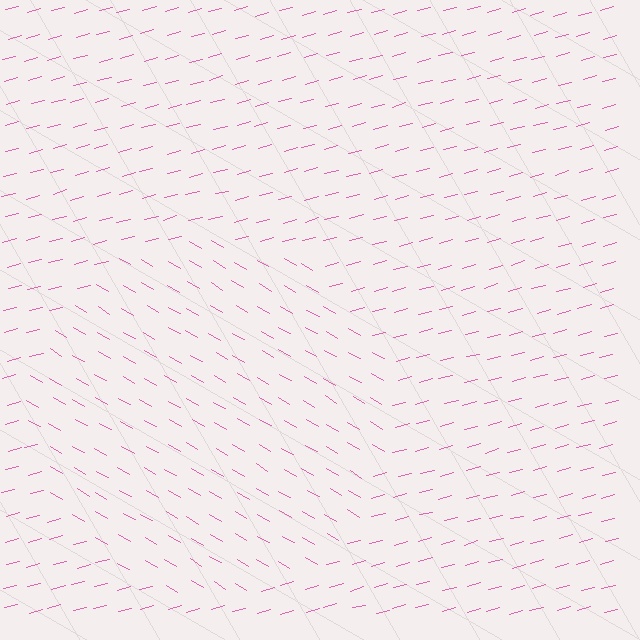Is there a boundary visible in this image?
Yes, there is a texture boundary formed by a change in line orientation.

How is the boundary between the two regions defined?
The boundary is defined purely by a change in line orientation (approximately 45 degrees difference). All lines are the same color and thickness.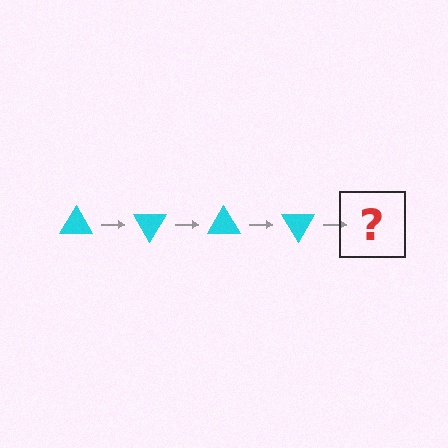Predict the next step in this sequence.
The next step is a cyan triangle rotated 240 degrees.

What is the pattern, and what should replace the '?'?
The pattern is that the triangle rotates 60 degrees each step. The '?' should be a cyan triangle rotated 240 degrees.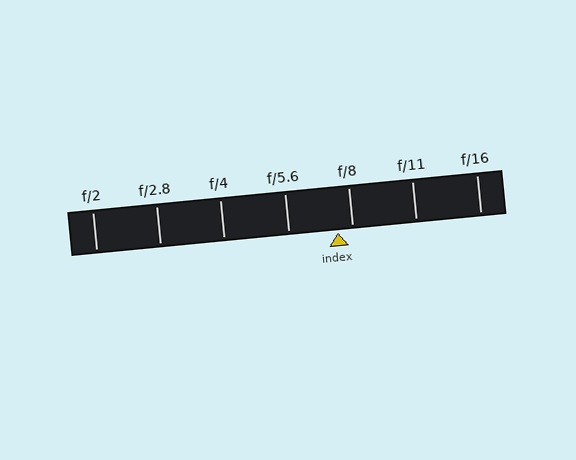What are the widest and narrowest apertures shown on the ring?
The widest aperture shown is f/2 and the narrowest is f/16.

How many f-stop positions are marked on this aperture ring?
There are 7 f-stop positions marked.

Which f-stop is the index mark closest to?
The index mark is closest to f/8.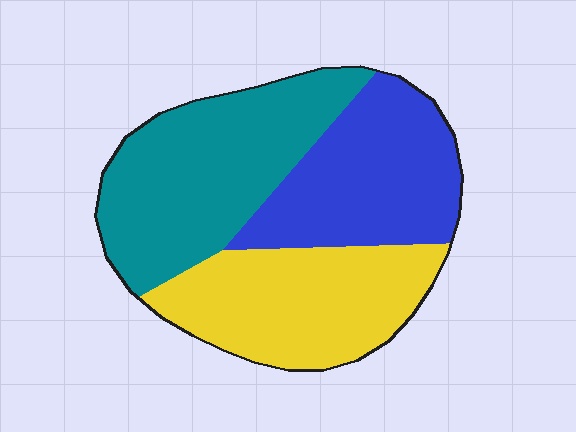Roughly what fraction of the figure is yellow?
Yellow covers roughly 30% of the figure.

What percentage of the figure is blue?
Blue covers 30% of the figure.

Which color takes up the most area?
Teal, at roughly 40%.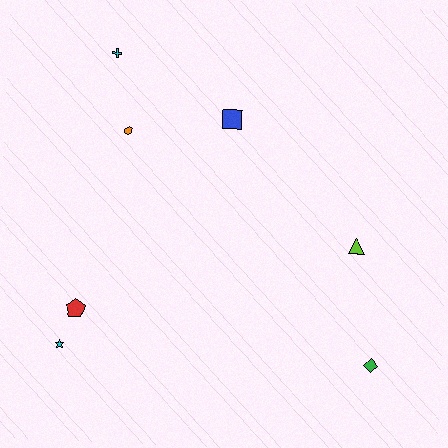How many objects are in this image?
There are 7 objects.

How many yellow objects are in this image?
There are no yellow objects.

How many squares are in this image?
There is 1 square.